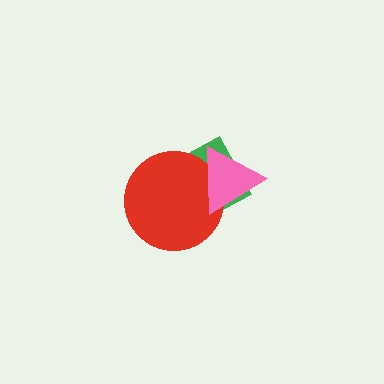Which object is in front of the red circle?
The pink triangle is in front of the red circle.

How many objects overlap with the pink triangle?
2 objects overlap with the pink triangle.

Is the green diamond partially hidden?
Yes, it is partially covered by another shape.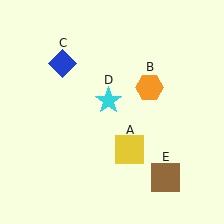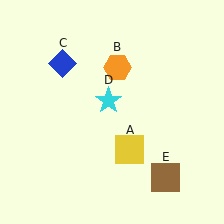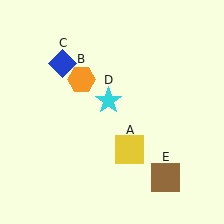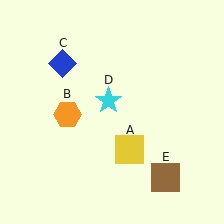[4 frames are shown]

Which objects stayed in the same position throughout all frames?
Yellow square (object A) and blue diamond (object C) and cyan star (object D) and brown square (object E) remained stationary.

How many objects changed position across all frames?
1 object changed position: orange hexagon (object B).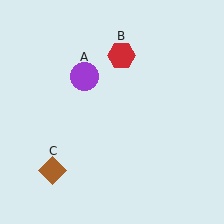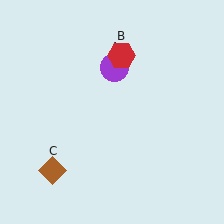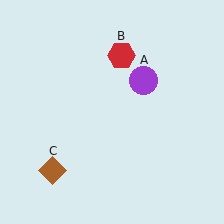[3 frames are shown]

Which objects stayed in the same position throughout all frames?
Red hexagon (object B) and brown diamond (object C) remained stationary.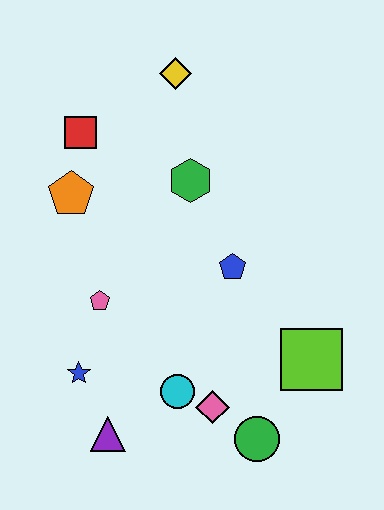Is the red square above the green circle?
Yes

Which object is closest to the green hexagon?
The blue pentagon is closest to the green hexagon.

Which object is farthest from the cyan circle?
The yellow diamond is farthest from the cyan circle.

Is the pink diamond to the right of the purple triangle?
Yes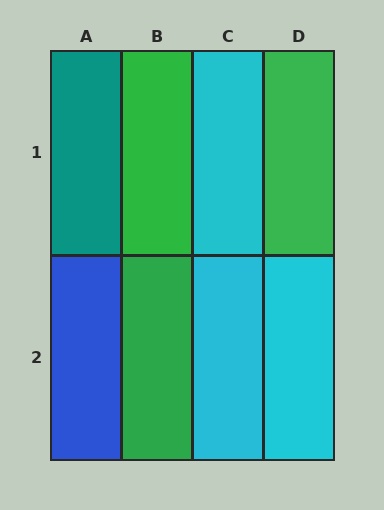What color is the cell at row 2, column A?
Blue.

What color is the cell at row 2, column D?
Cyan.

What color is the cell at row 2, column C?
Cyan.